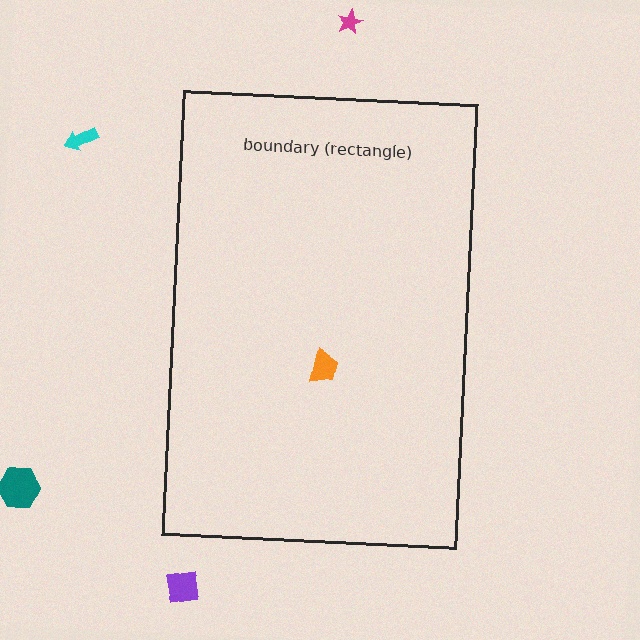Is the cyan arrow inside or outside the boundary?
Outside.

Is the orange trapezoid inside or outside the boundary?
Inside.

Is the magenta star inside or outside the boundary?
Outside.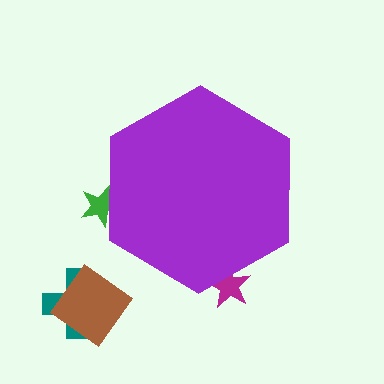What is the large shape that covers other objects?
A purple hexagon.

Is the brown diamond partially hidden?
No, the brown diamond is fully visible.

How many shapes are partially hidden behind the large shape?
2 shapes are partially hidden.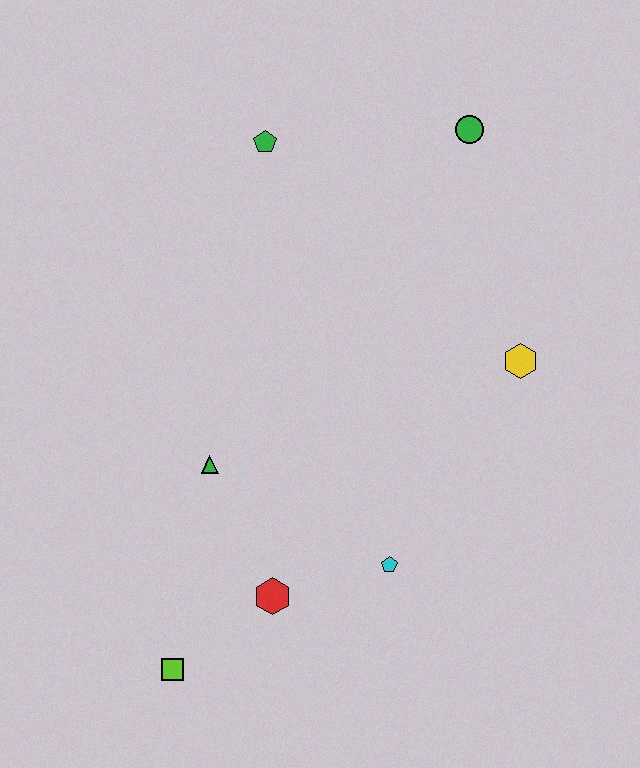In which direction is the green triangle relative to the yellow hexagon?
The green triangle is to the left of the yellow hexagon.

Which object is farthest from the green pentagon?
The lime square is farthest from the green pentagon.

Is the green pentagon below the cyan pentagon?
No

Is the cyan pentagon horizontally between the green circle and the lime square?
Yes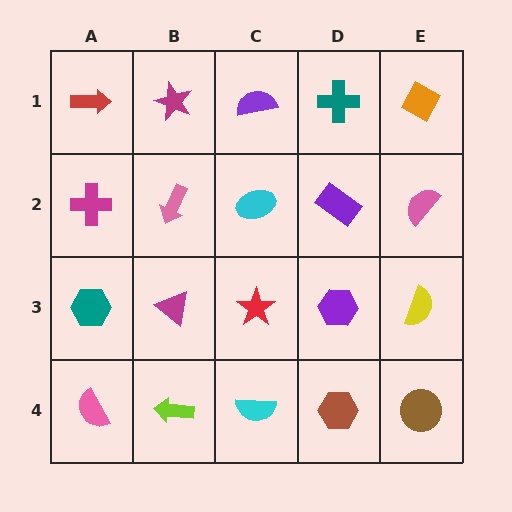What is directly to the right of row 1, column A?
A magenta star.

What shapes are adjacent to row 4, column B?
A magenta triangle (row 3, column B), a pink semicircle (row 4, column A), a cyan semicircle (row 4, column C).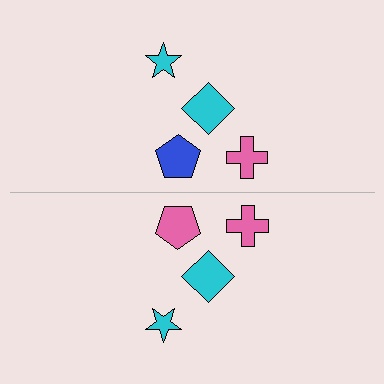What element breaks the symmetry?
The pink pentagon on the bottom side breaks the symmetry — its mirror counterpart is blue.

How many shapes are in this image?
There are 8 shapes in this image.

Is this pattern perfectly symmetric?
No, the pattern is not perfectly symmetric. The pink pentagon on the bottom side breaks the symmetry — its mirror counterpart is blue.